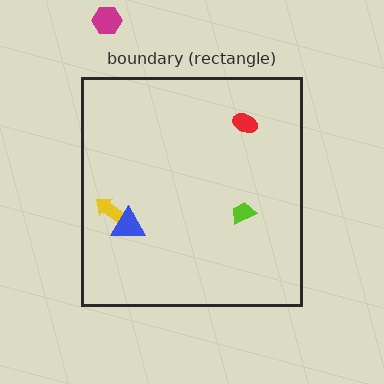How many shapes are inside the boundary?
4 inside, 1 outside.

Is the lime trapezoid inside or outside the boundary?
Inside.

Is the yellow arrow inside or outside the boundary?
Inside.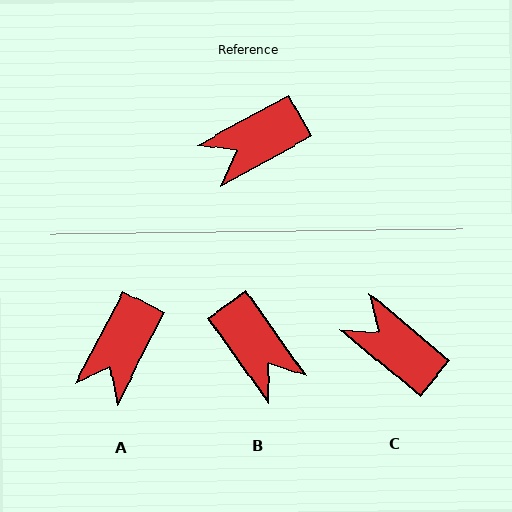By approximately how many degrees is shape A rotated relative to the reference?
Approximately 34 degrees counter-clockwise.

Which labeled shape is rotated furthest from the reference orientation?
B, about 97 degrees away.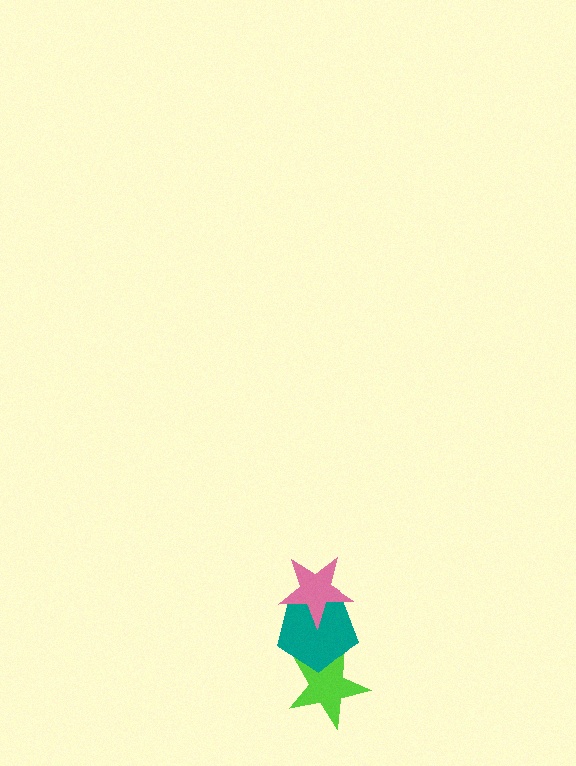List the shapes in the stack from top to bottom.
From top to bottom: the pink star, the teal pentagon, the lime star.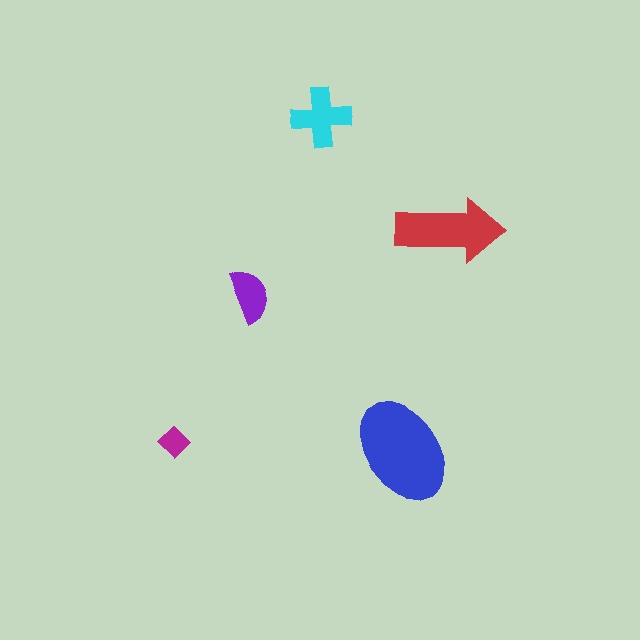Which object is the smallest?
The magenta diamond.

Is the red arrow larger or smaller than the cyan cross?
Larger.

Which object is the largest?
The blue ellipse.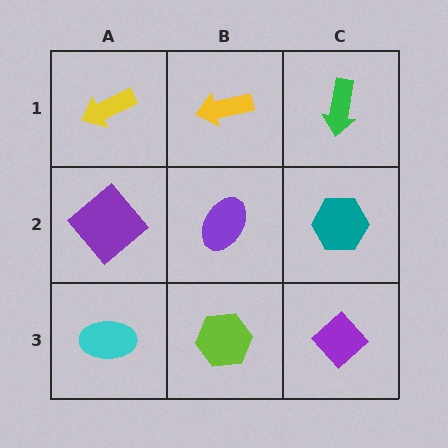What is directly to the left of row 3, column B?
A cyan ellipse.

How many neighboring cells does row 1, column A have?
2.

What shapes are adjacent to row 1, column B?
A purple ellipse (row 2, column B), a yellow arrow (row 1, column A), a green arrow (row 1, column C).